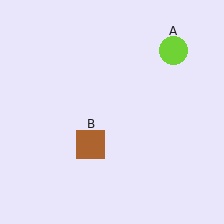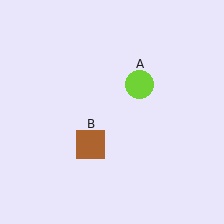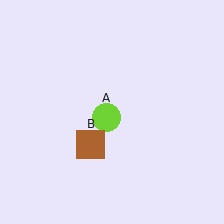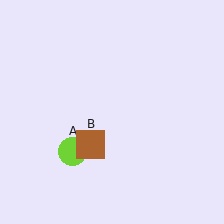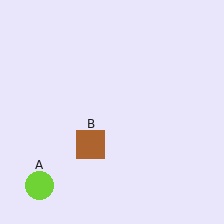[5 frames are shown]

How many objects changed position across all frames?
1 object changed position: lime circle (object A).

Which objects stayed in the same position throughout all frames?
Brown square (object B) remained stationary.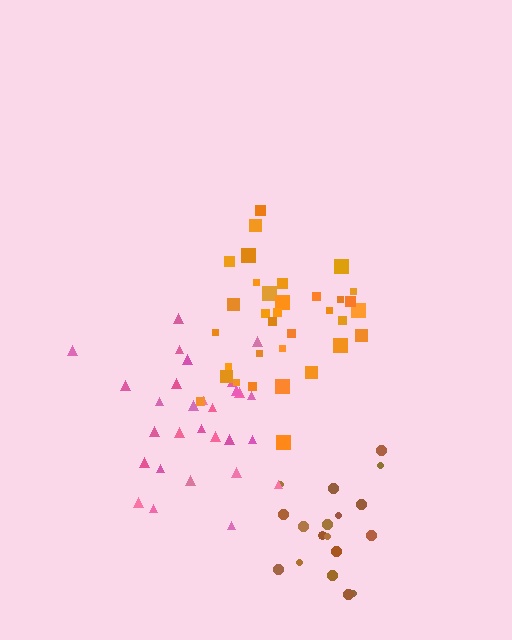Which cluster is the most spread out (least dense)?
Brown.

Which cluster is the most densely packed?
Orange.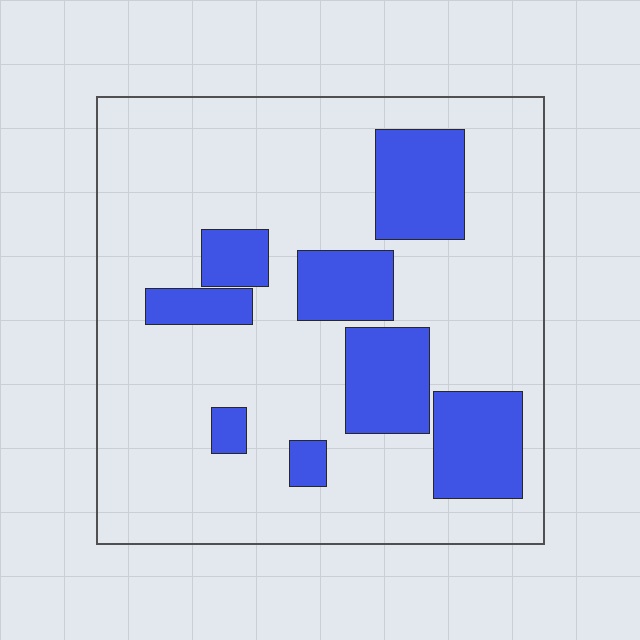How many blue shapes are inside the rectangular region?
8.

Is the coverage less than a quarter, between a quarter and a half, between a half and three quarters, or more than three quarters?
Less than a quarter.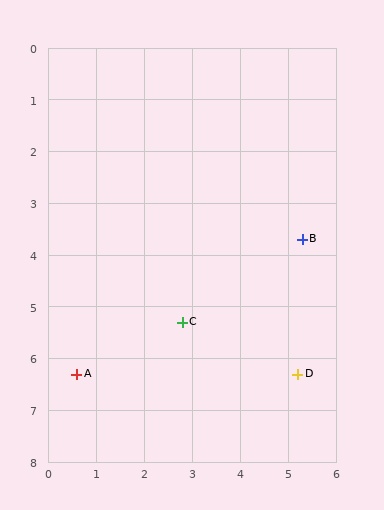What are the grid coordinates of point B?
Point B is at approximately (5.3, 3.7).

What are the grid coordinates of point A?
Point A is at approximately (0.6, 6.3).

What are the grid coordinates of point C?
Point C is at approximately (2.8, 5.3).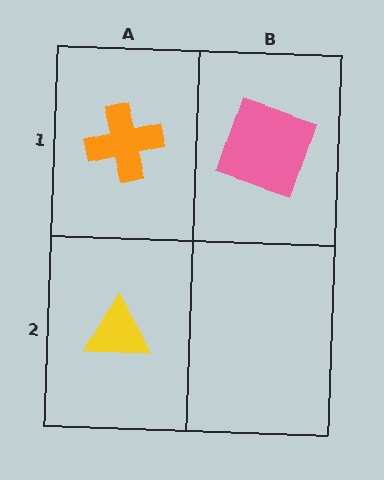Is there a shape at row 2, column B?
No, that cell is empty.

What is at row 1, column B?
A pink square.